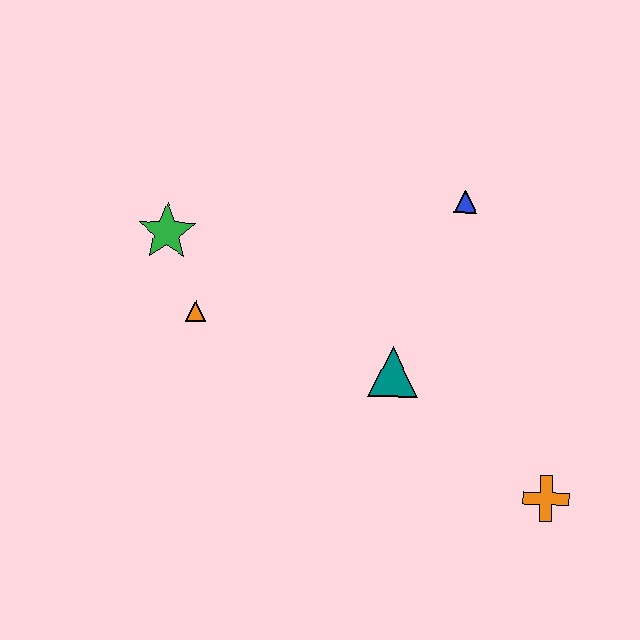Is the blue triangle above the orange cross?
Yes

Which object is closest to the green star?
The orange triangle is closest to the green star.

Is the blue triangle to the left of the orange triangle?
No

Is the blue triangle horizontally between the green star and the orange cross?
Yes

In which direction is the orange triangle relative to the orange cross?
The orange triangle is to the left of the orange cross.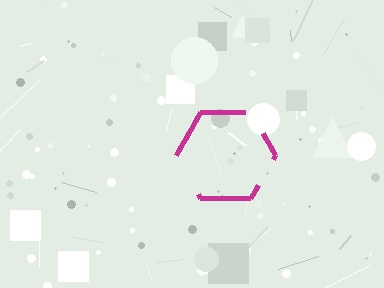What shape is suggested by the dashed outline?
The dashed outline suggests a hexagon.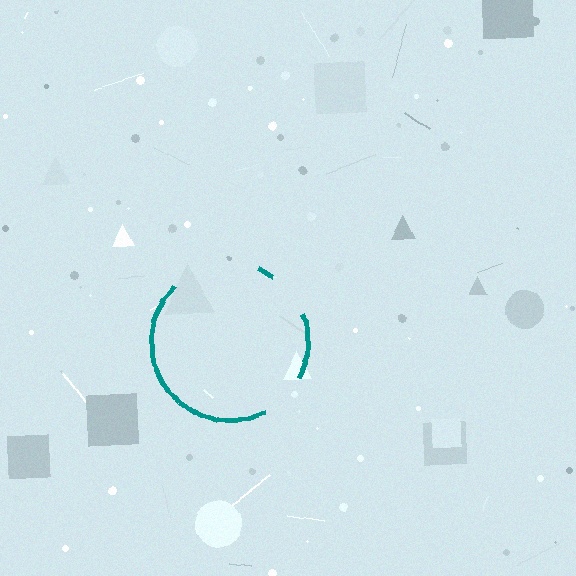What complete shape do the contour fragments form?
The contour fragments form a circle.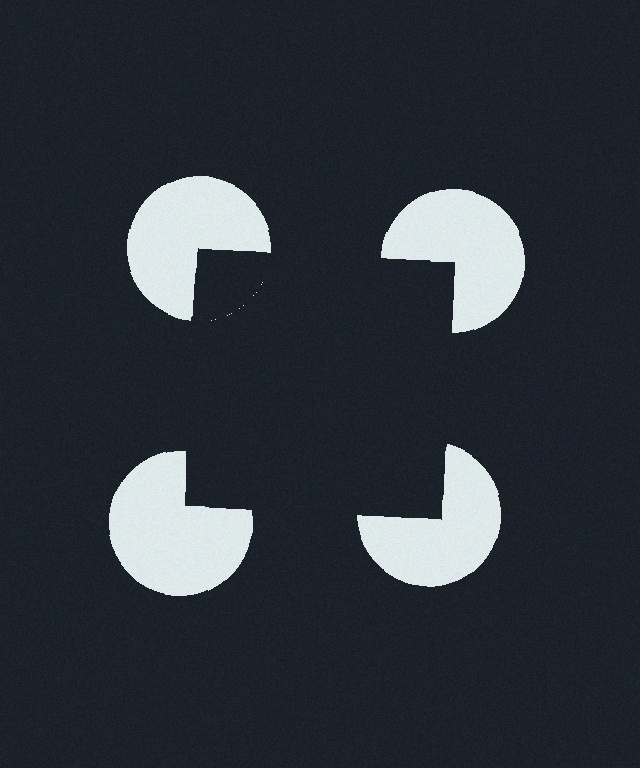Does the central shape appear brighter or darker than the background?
It typically appears slightly darker than the background, even though no actual brightness change is drawn.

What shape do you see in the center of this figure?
An illusory square — its edges are inferred from the aligned wedge cuts in the pac-man discs, not physically drawn.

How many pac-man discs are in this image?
There are 4 — one at each vertex of the illusory square.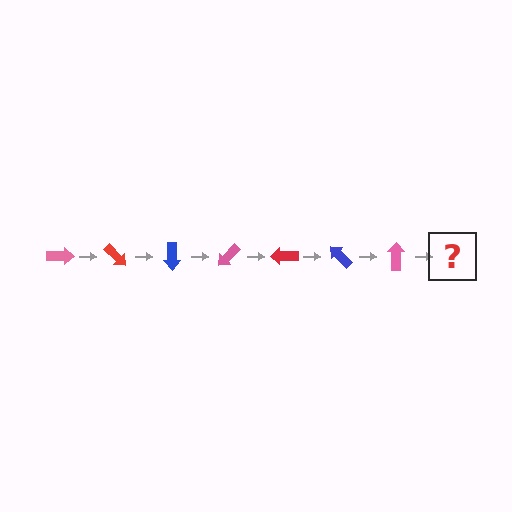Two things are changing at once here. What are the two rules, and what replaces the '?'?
The two rules are that it rotates 45 degrees each step and the color cycles through pink, red, and blue. The '?' should be a red arrow, rotated 315 degrees from the start.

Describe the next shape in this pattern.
It should be a red arrow, rotated 315 degrees from the start.